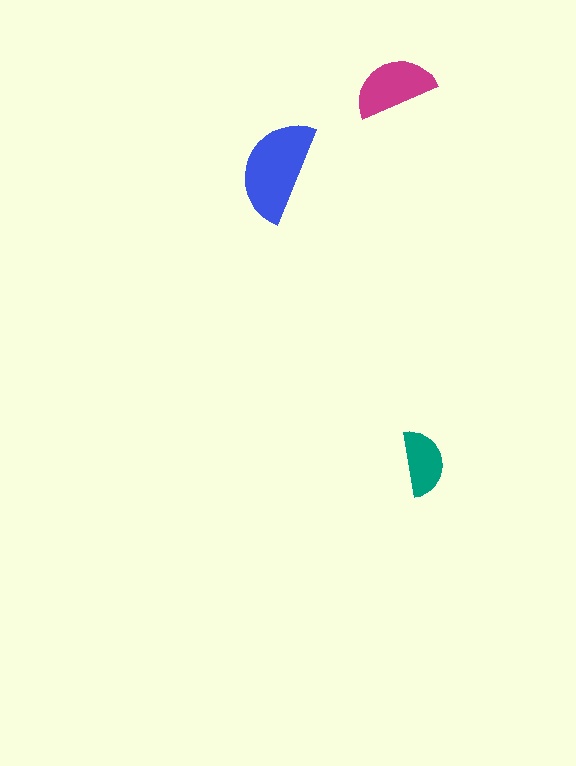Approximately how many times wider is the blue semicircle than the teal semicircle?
About 1.5 times wider.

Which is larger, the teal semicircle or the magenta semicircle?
The magenta one.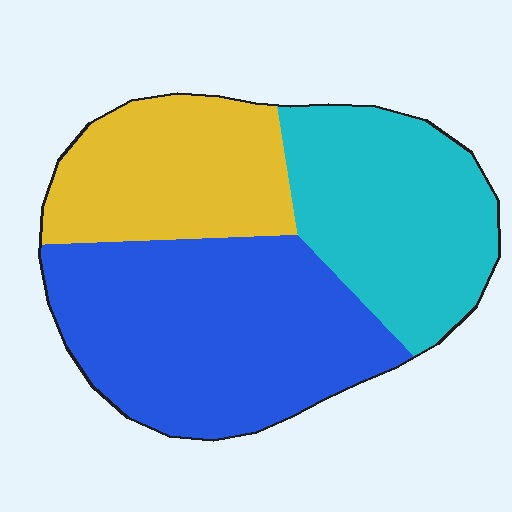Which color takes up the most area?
Blue, at roughly 45%.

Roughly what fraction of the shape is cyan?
Cyan takes up about one third (1/3) of the shape.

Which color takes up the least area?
Yellow, at roughly 25%.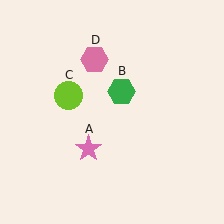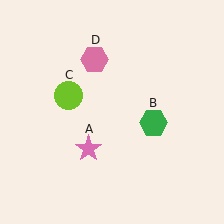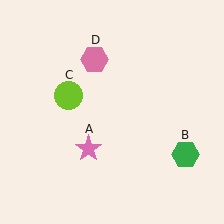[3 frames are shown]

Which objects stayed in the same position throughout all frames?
Pink star (object A) and lime circle (object C) and pink hexagon (object D) remained stationary.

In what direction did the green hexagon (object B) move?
The green hexagon (object B) moved down and to the right.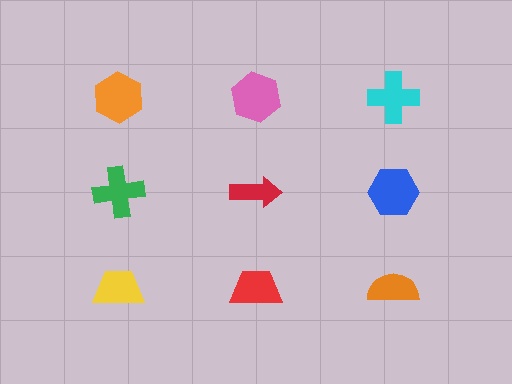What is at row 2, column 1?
A green cross.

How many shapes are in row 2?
3 shapes.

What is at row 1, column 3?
A cyan cross.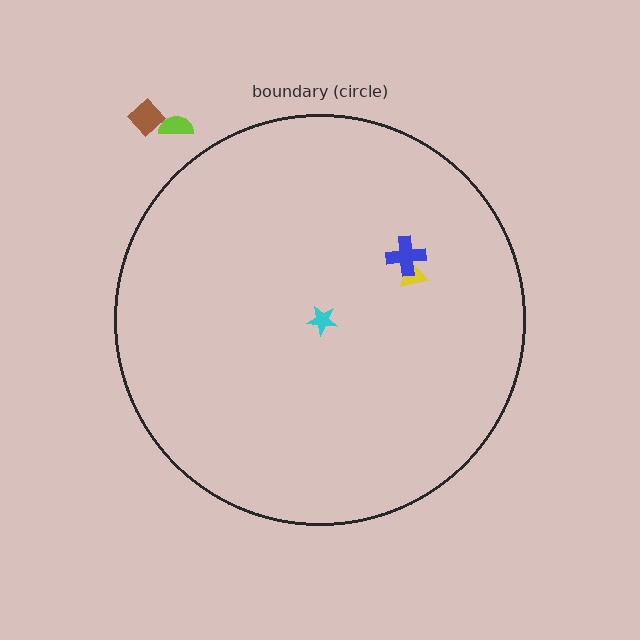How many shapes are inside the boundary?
3 inside, 2 outside.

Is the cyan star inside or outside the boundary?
Inside.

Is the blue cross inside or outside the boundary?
Inside.